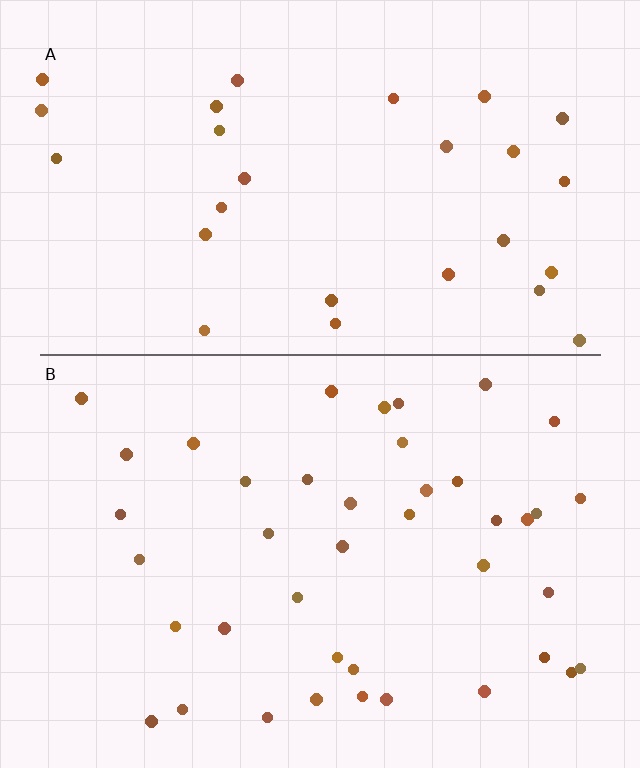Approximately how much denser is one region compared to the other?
Approximately 1.5× — region B over region A.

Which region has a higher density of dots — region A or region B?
B (the bottom).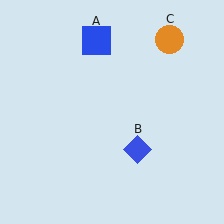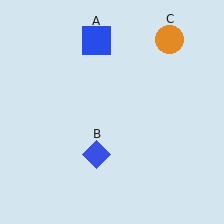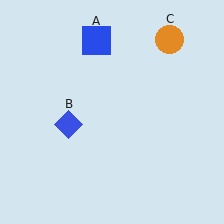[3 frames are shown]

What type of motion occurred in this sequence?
The blue diamond (object B) rotated clockwise around the center of the scene.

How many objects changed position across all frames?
1 object changed position: blue diamond (object B).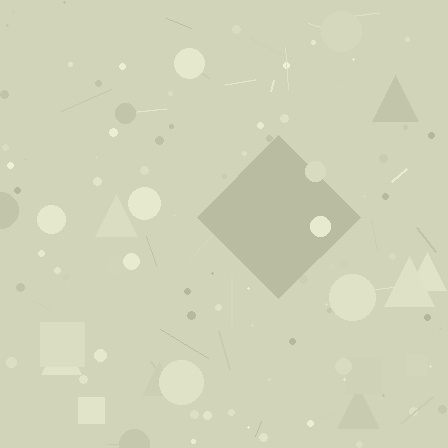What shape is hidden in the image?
A diamond is hidden in the image.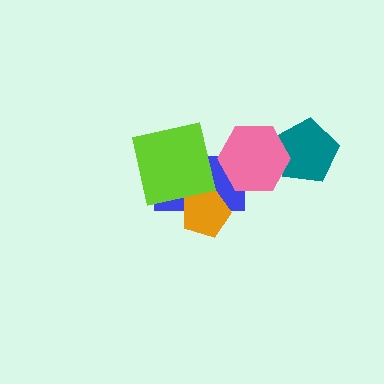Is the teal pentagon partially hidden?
Yes, it is partially covered by another shape.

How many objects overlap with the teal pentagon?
1 object overlaps with the teal pentagon.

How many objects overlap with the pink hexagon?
2 objects overlap with the pink hexagon.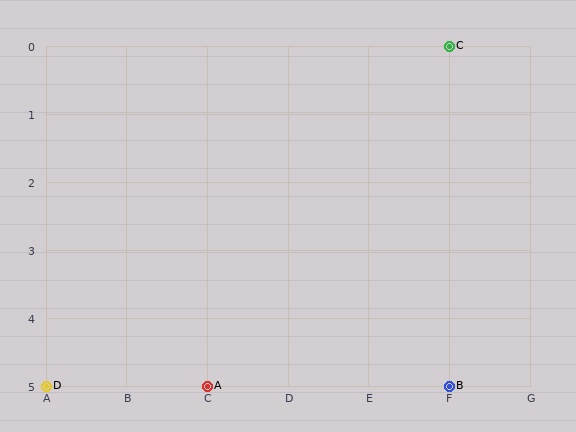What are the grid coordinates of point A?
Point A is at grid coordinates (C, 5).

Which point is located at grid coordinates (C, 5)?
Point A is at (C, 5).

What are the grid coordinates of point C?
Point C is at grid coordinates (F, 0).